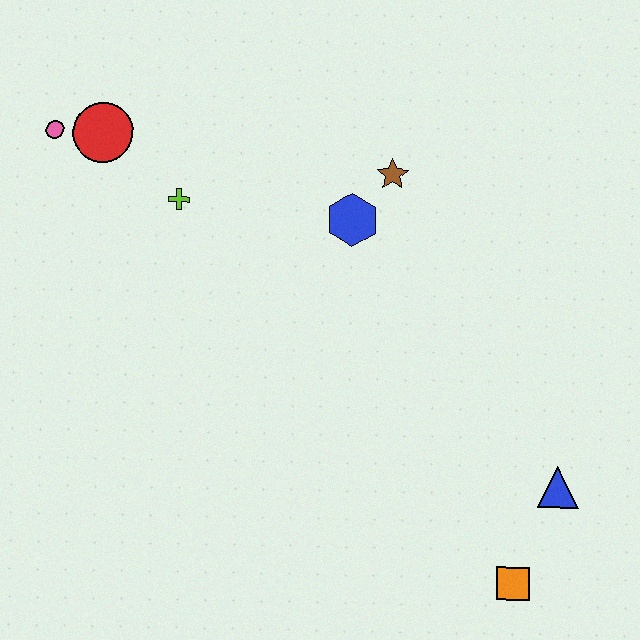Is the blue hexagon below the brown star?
Yes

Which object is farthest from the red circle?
The orange square is farthest from the red circle.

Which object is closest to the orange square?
The blue triangle is closest to the orange square.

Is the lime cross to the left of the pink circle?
No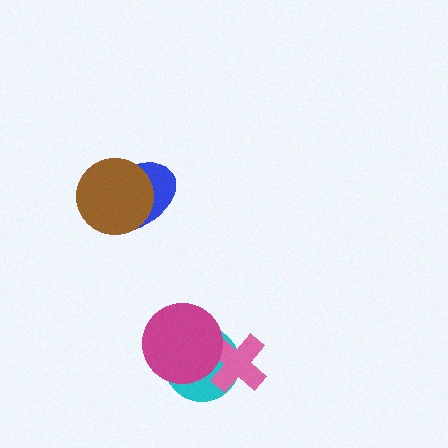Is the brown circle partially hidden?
No, no other shape covers it.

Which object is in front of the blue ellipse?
The brown circle is in front of the blue ellipse.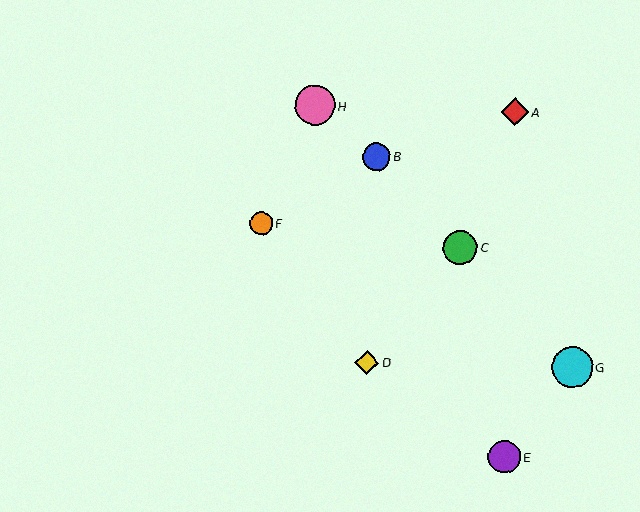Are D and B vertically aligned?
Yes, both are at x≈367.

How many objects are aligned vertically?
2 objects (B, D) are aligned vertically.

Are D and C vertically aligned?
No, D is at x≈367 and C is at x≈460.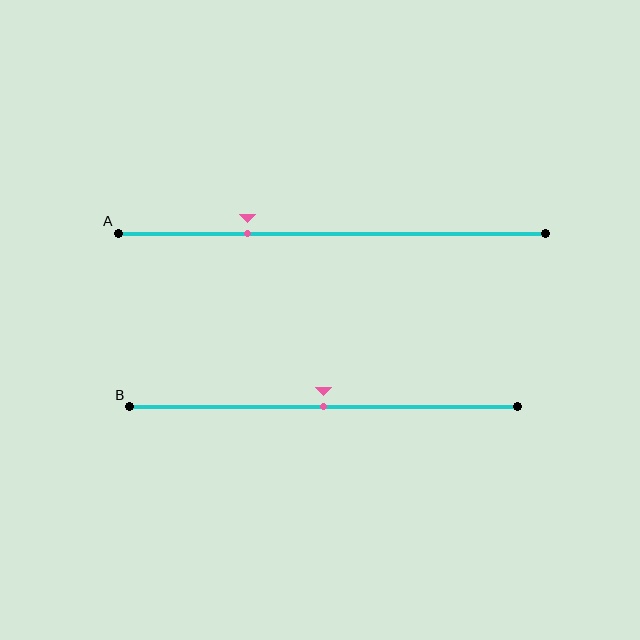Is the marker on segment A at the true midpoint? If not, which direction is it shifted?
No, the marker on segment A is shifted to the left by about 20% of the segment length.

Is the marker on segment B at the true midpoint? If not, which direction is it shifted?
Yes, the marker on segment B is at the true midpoint.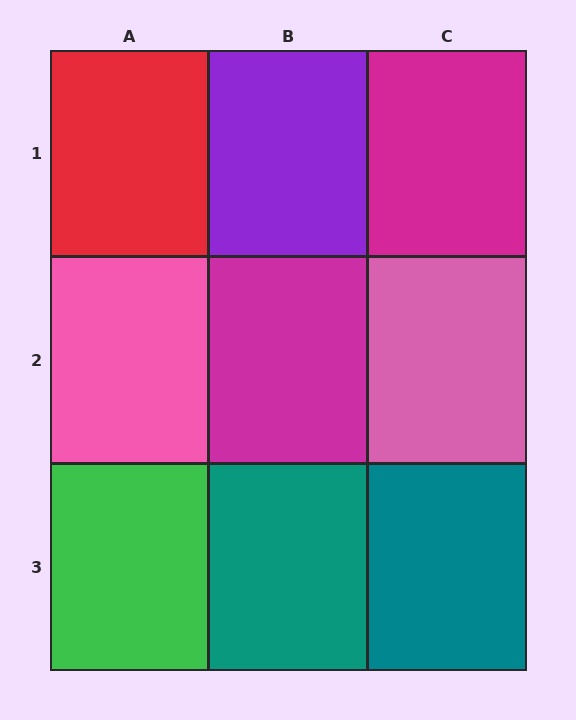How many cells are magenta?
2 cells are magenta.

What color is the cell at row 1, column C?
Magenta.